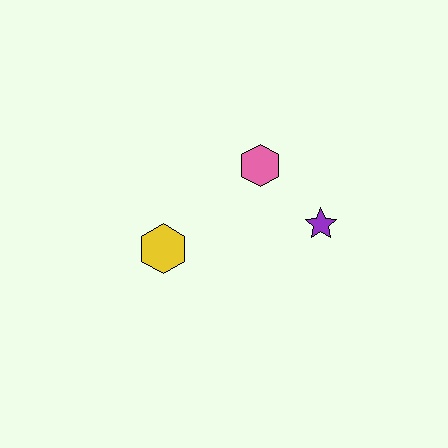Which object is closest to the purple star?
The pink hexagon is closest to the purple star.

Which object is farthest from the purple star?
The yellow hexagon is farthest from the purple star.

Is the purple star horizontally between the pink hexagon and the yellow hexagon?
No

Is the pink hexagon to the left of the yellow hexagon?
No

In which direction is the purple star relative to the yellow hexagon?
The purple star is to the right of the yellow hexagon.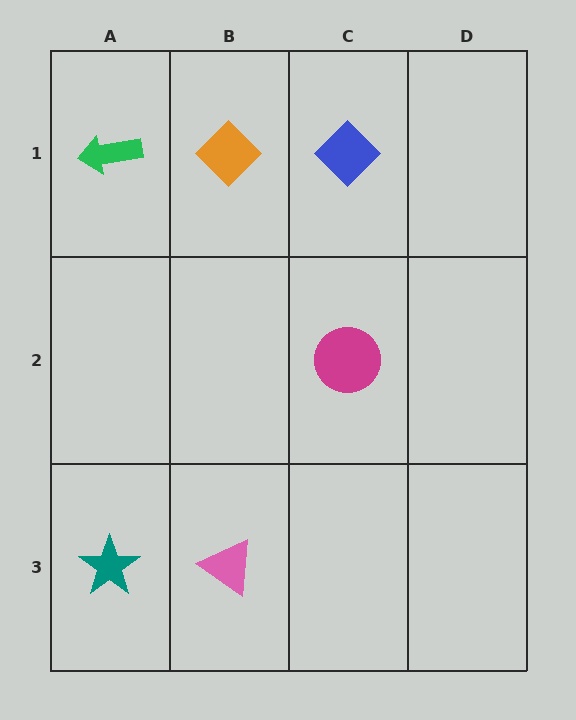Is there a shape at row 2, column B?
No, that cell is empty.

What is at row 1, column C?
A blue diamond.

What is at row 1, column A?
A green arrow.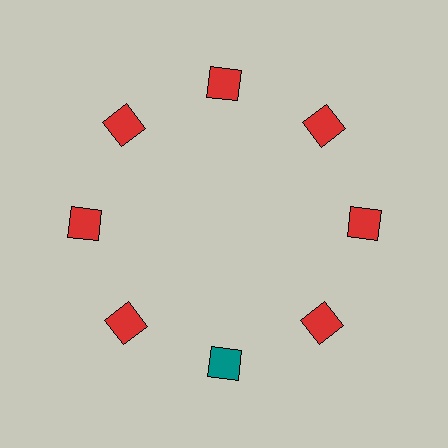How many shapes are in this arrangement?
There are 8 shapes arranged in a ring pattern.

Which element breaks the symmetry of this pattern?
The teal square at roughly the 6 o'clock position breaks the symmetry. All other shapes are red squares.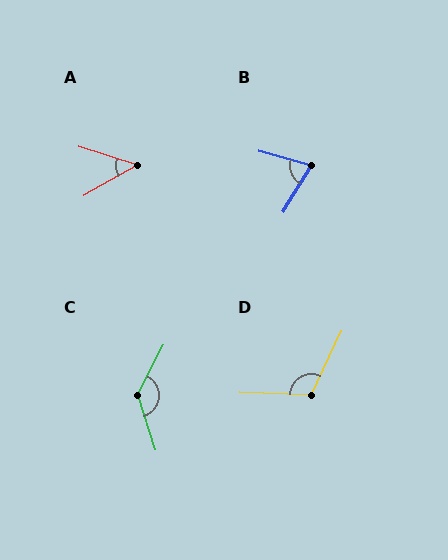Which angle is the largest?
C, at approximately 135 degrees.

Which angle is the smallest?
A, at approximately 48 degrees.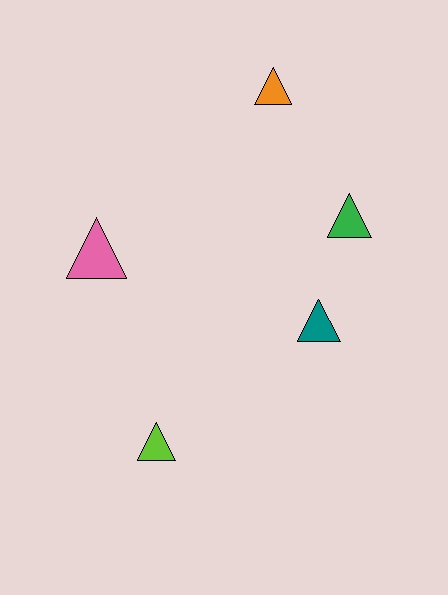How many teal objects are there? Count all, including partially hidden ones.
There is 1 teal object.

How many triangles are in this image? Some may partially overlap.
There are 5 triangles.